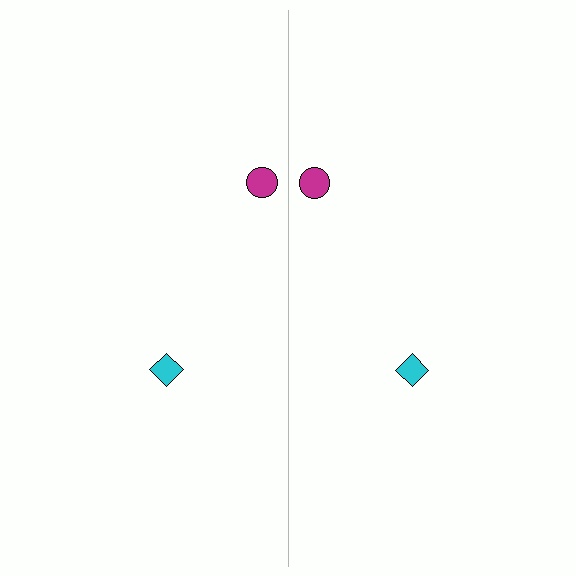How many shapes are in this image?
There are 4 shapes in this image.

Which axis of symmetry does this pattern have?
The pattern has a vertical axis of symmetry running through the center of the image.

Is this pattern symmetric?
Yes, this pattern has bilateral (reflection) symmetry.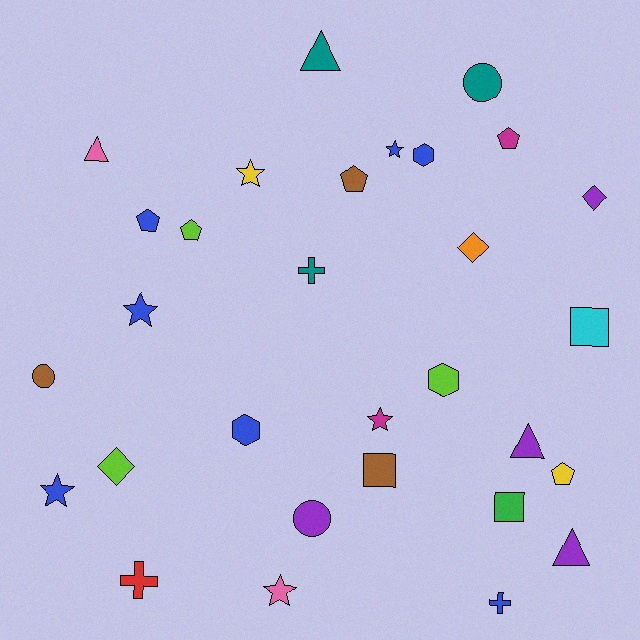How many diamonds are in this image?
There are 3 diamonds.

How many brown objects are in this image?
There are 3 brown objects.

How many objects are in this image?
There are 30 objects.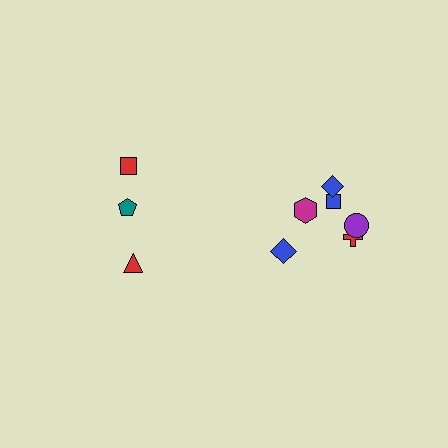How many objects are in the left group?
There are 3 objects.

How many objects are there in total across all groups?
There are 9 objects.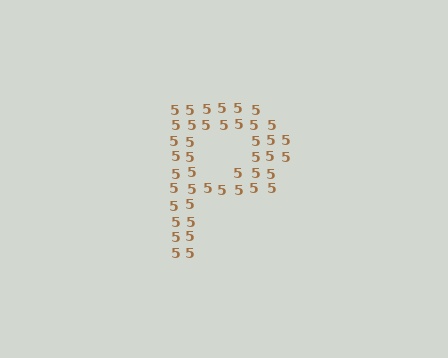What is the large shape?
The large shape is the letter P.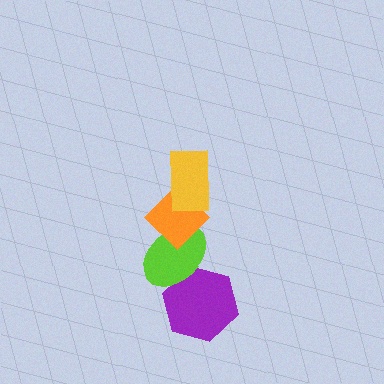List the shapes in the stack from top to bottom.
From top to bottom: the yellow rectangle, the orange diamond, the lime ellipse, the purple hexagon.